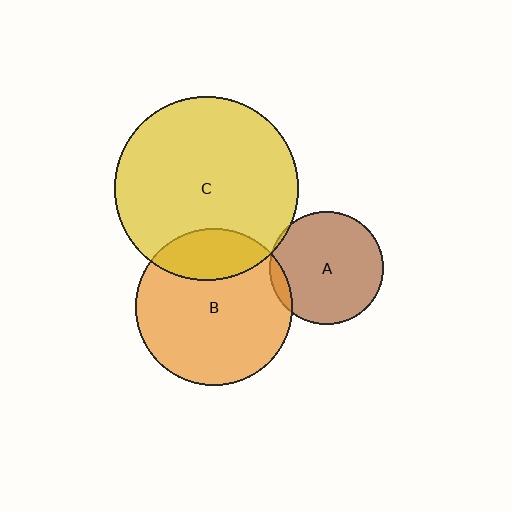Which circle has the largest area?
Circle C (yellow).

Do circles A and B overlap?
Yes.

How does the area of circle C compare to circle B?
Approximately 1.4 times.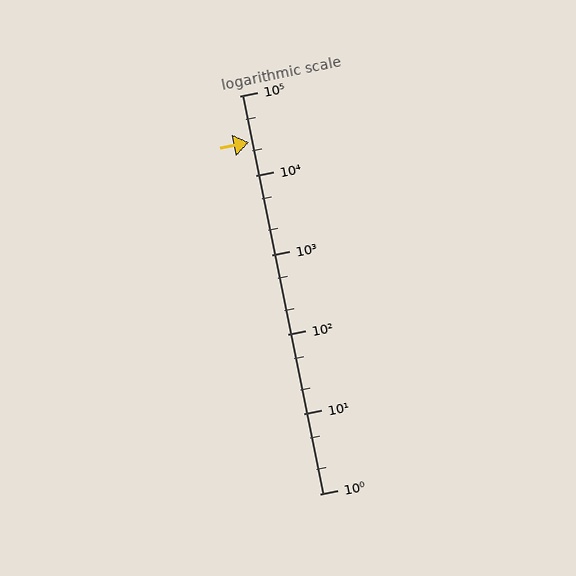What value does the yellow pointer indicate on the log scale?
The pointer indicates approximately 26000.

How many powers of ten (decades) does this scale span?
The scale spans 5 decades, from 1 to 100000.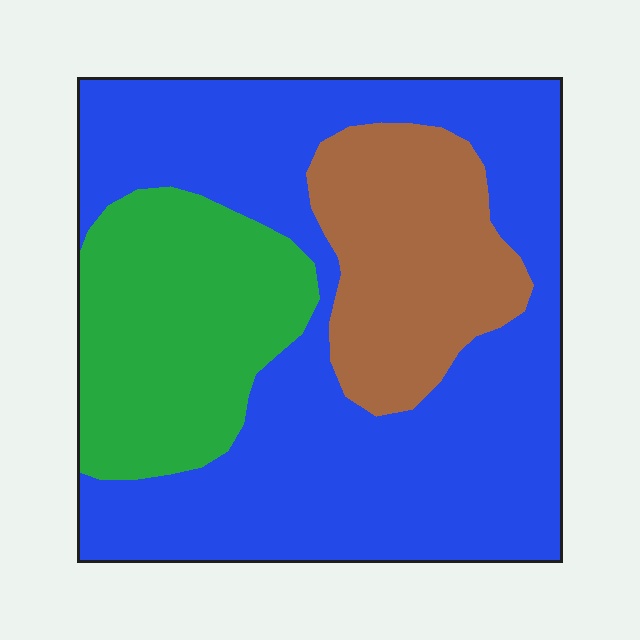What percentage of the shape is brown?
Brown covers about 20% of the shape.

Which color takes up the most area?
Blue, at roughly 60%.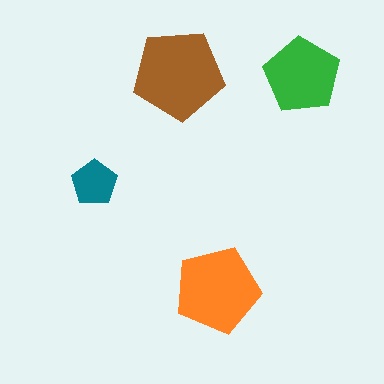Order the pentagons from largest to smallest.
the brown one, the orange one, the green one, the teal one.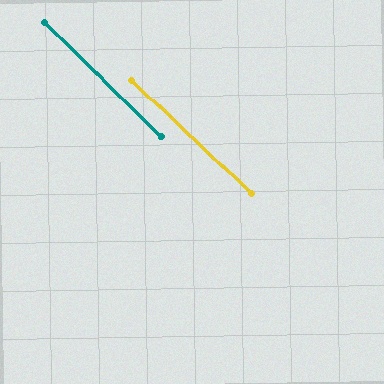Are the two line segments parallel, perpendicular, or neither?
Parallel — their directions differ by only 0.9°.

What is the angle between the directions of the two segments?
Approximately 1 degree.